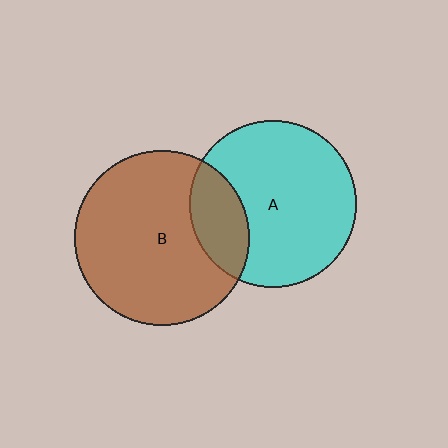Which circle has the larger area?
Circle B (brown).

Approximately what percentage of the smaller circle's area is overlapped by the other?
Approximately 20%.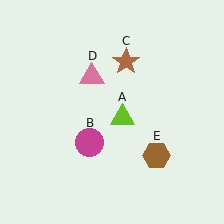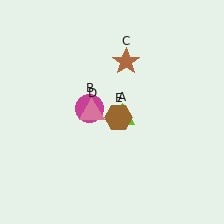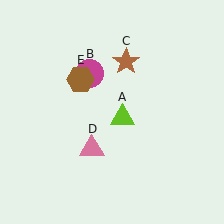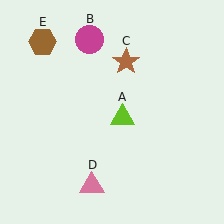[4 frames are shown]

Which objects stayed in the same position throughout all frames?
Lime triangle (object A) and brown star (object C) remained stationary.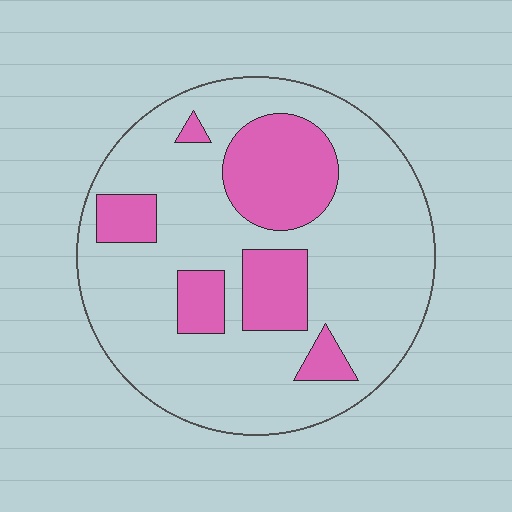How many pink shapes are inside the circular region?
6.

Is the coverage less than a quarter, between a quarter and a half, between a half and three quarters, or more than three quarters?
Less than a quarter.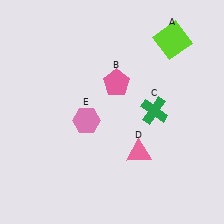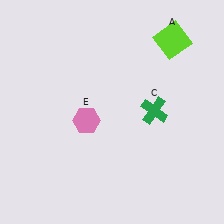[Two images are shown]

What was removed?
The pink pentagon (B), the pink triangle (D) were removed in Image 2.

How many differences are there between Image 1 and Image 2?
There are 2 differences between the two images.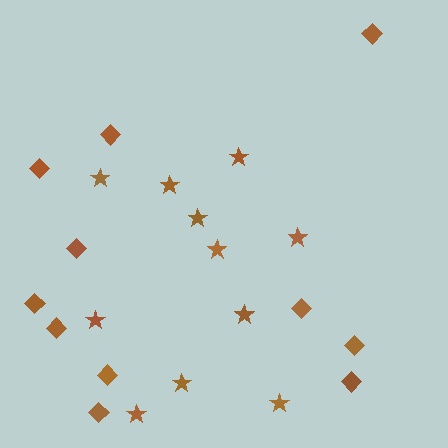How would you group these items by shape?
There are 2 groups: one group of stars (11) and one group of diamonds (11).